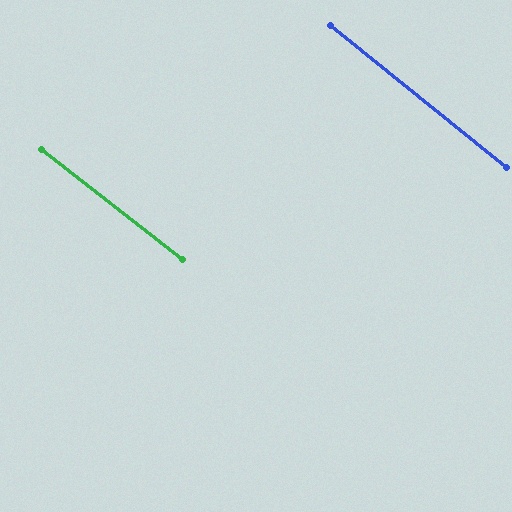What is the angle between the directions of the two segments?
Approximately 1 degree.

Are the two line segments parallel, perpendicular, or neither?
Parallel — their directions differ by only 0.9°.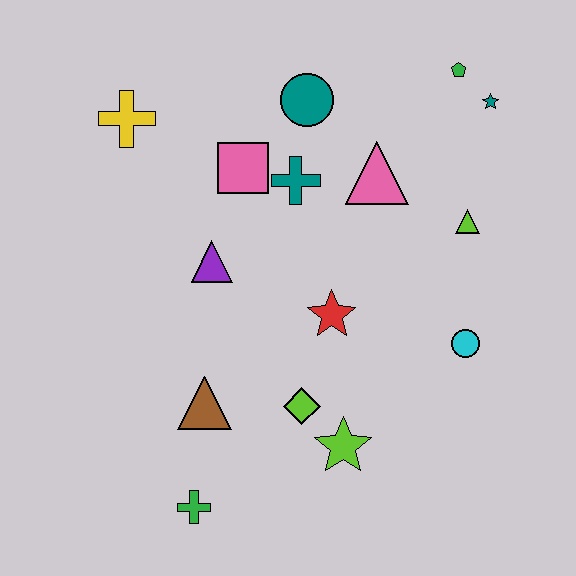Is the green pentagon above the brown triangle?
Yes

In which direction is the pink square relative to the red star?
The pink square is above the red star.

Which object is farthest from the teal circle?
The green cross is farthest from the teal circle.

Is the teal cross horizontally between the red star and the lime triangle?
No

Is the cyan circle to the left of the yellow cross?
No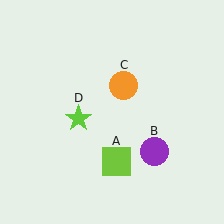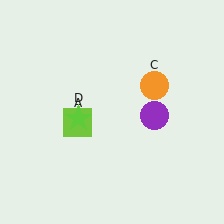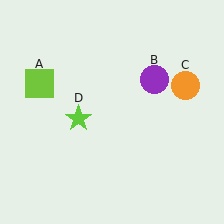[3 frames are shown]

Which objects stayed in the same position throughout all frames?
Lime star (object D) remained stationary.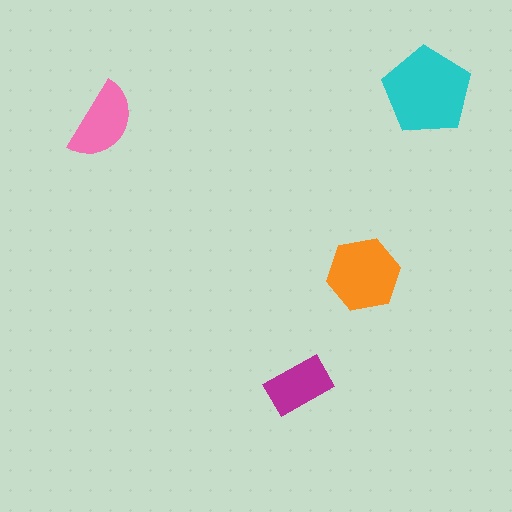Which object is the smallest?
The magenta rectangle.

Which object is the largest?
The cyan pentagon.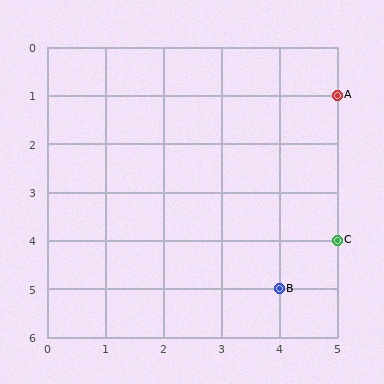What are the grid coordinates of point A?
Point A is at grid coordinates (5, 1).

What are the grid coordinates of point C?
Point C is at grid coordinates (5, 4).